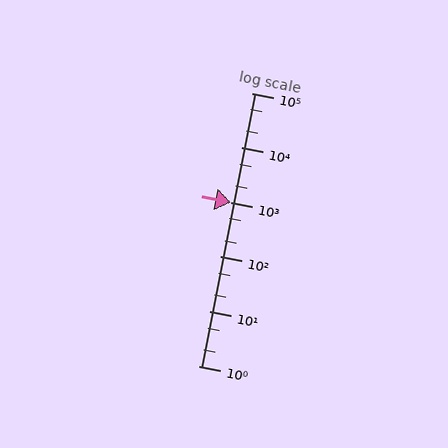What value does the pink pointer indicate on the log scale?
The pointer indicates approximately 980.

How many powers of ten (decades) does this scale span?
The scale spans 5 decades, from 1 to 100000.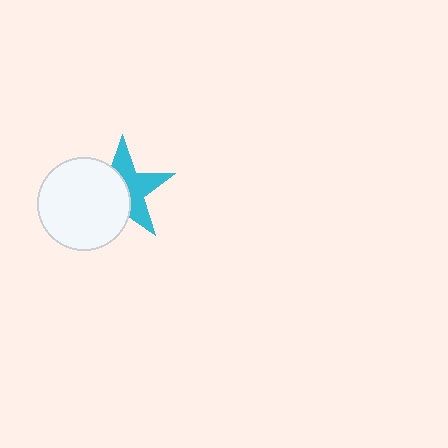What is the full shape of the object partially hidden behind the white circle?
The partially hidden object is a cyan star.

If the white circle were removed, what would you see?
You would see the complete cyan star.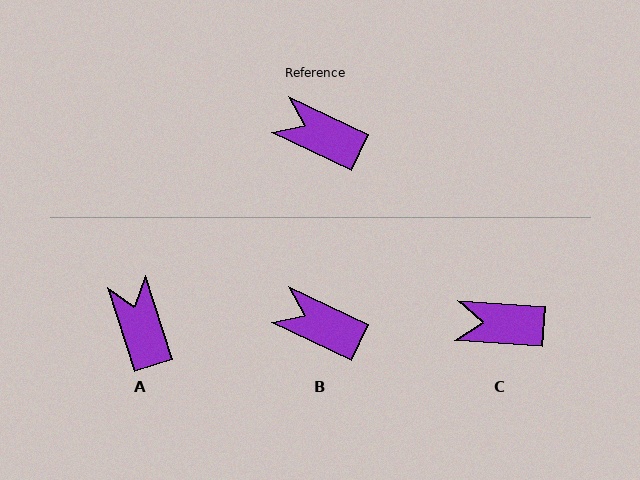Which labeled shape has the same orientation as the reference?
B.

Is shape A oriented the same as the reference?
No, it is off by about 46 degrees.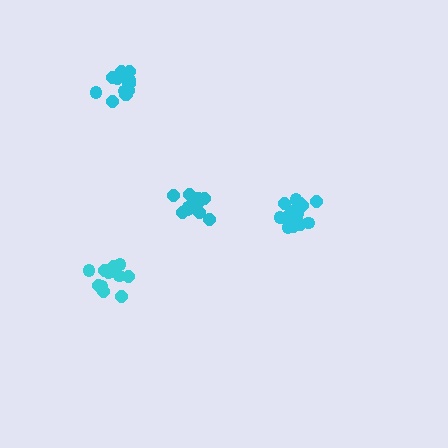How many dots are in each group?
Group 1: 13 dots, Group 2: 15 dots, Group 3: 13 dots, Group 4: 17 dots (58 total).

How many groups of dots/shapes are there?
There are 4 groups.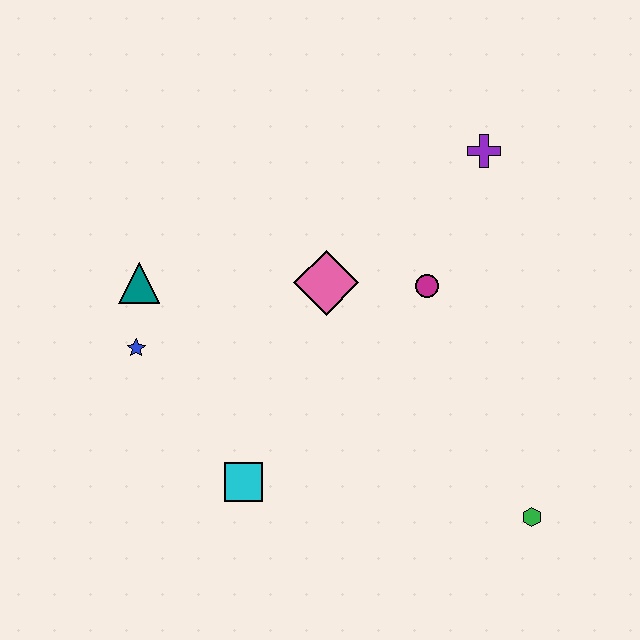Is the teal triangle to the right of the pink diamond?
No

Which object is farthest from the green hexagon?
The teal triangle is farthest from the green hexagon.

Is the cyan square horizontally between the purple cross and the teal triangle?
Yes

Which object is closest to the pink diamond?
The magenta circle is closest to the pink diamond.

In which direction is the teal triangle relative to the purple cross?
The teal triangle is to the left of the purple cross.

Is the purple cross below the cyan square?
No